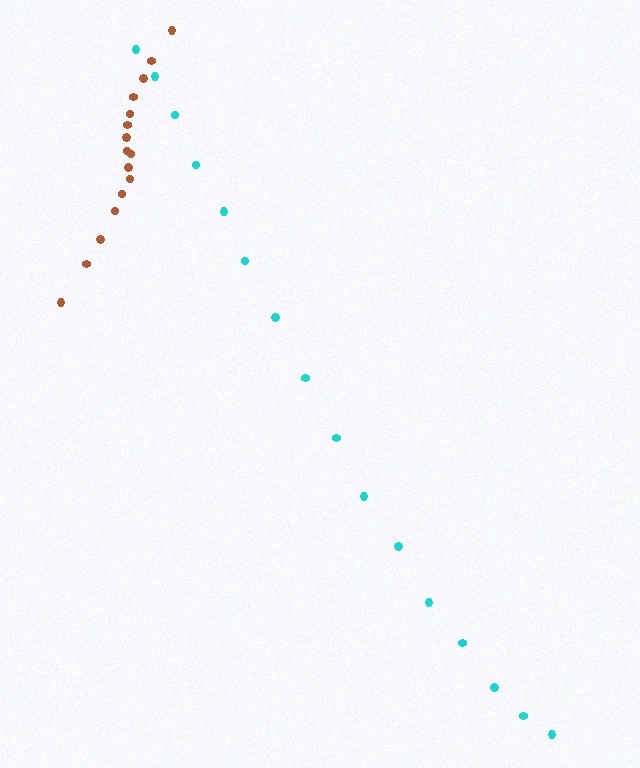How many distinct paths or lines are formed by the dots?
There are 2 distinct paths.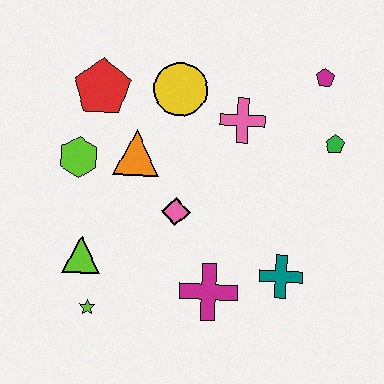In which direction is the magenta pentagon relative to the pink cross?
The magenta pentagon is to the right of the pink cross.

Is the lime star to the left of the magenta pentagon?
Yes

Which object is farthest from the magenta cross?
The magenta pentagon is farthest from the magenta cross.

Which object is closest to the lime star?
The lime triangle is closest to the lime star.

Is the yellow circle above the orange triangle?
Yes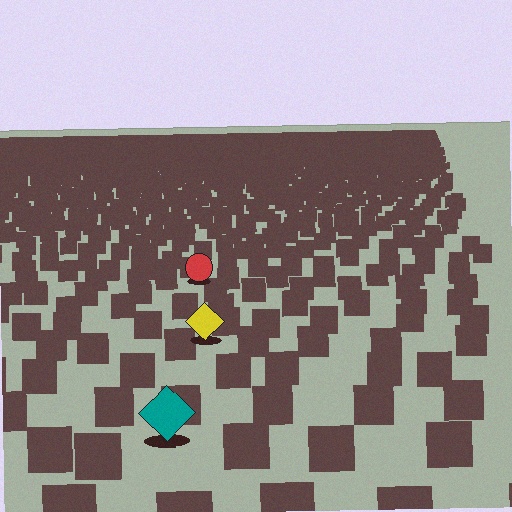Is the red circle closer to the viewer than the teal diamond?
No. The teal diamond is closer — you can tell from the texture gradient: the ground texture is coarser near it.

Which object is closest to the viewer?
The teal diamond is closest. The texture marks near it are larger and more spread out.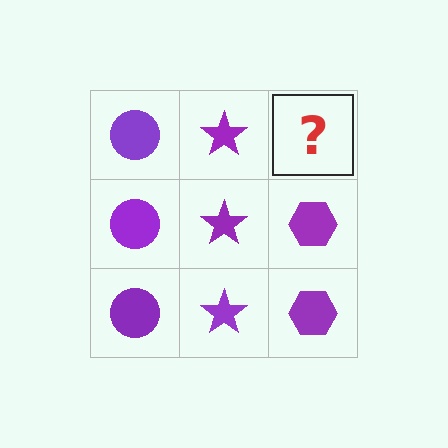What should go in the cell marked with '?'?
The missing cell should contain a purple hexagon.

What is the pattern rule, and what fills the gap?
The rule is that each column has a consistent shape. The gap should be filled with a purple hexagon.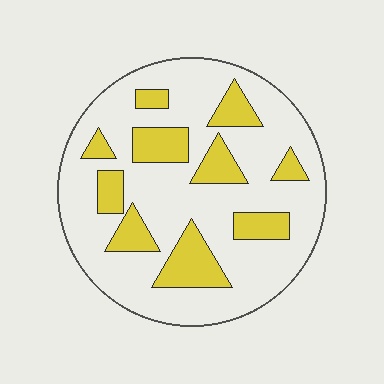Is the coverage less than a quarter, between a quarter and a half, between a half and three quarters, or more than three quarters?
Less than a quarter.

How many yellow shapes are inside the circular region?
10.